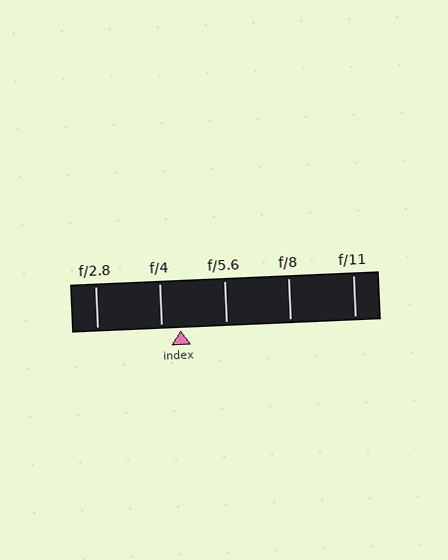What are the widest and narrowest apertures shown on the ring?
The widest aperture shown is f/2.8 and the narrowest is f/11.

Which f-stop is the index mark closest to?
The index mark is closest to f/4.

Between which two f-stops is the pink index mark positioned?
The index mark is between f/4 and f/5.6.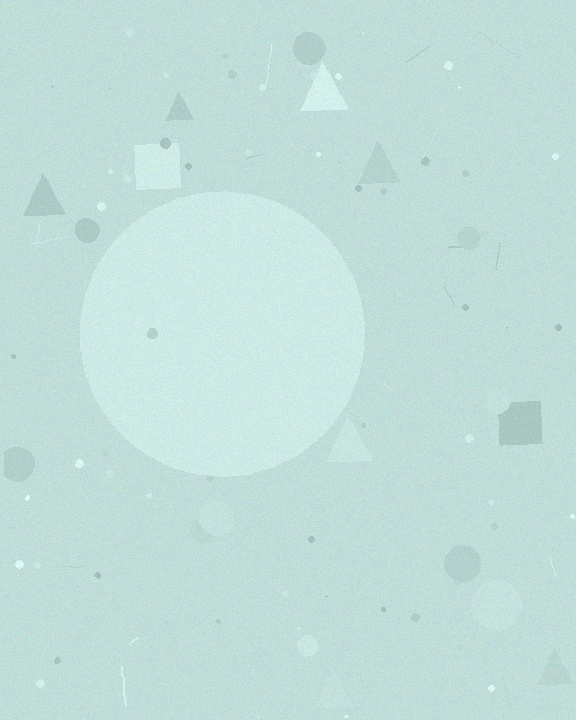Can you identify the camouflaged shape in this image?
The camouflaged shape is a circle.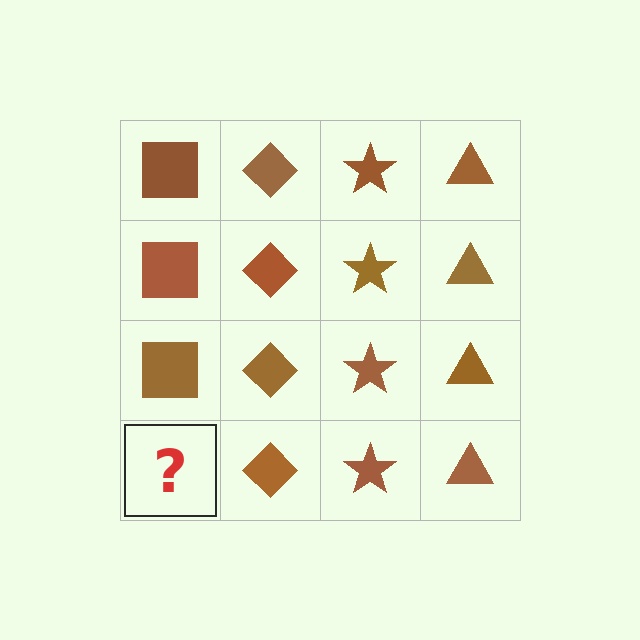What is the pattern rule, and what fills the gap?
The rule is that each column has a consistent shape. The gap should be filled with a brown square.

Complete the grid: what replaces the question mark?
The question mark should be replaced with a brown square.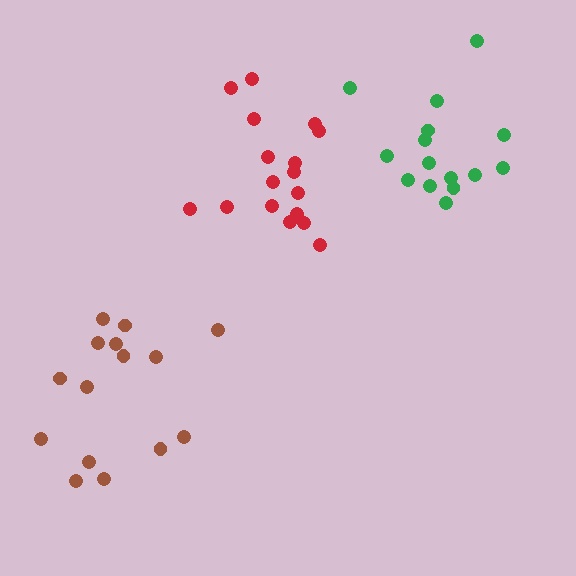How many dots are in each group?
Group 1: 17 dots, Group 2: 15 dots, Group 3: 15 dots (47 total).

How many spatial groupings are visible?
There are 3 spatial groupings.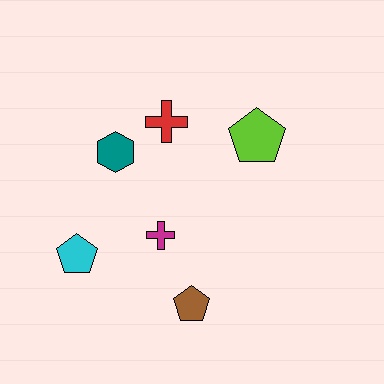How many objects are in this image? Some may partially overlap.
There are 6 objects.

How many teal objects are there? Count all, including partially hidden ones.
There is 1 teal object.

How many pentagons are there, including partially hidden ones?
There are 3 pentagons.